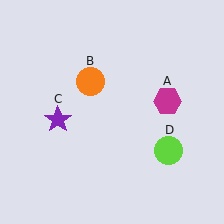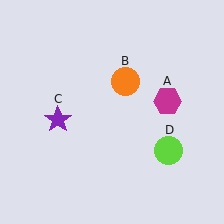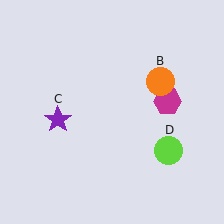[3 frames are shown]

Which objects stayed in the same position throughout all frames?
Magenta hexagon (object A) and purple star (object C) and lime circle (object D) remained stationary.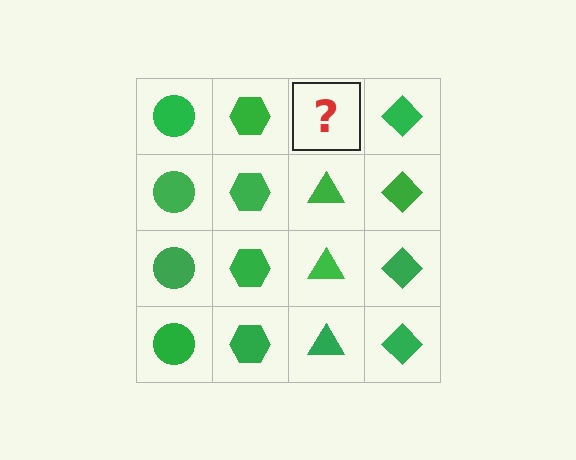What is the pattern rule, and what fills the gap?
The rule is that each column has a consistent shape. The gap should be filled with a green triangle.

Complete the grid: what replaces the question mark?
The question mark should be replaced with a green triangle.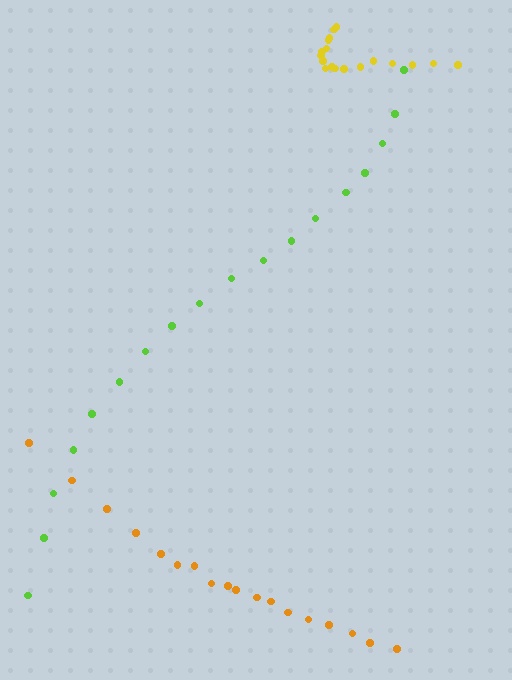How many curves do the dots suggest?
There are 3 distinct paths.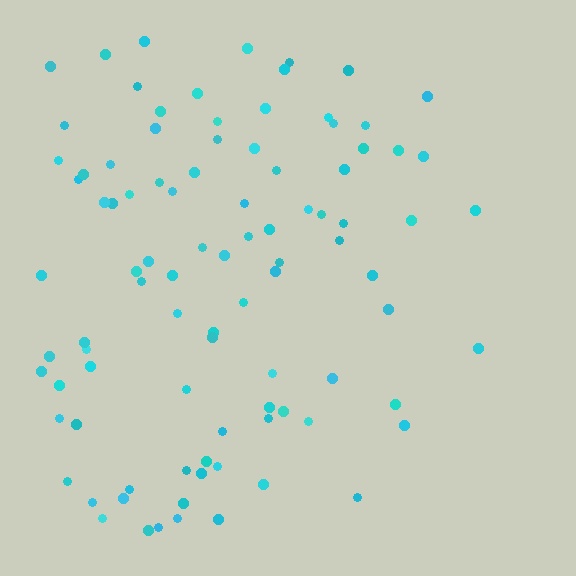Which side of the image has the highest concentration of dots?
The left.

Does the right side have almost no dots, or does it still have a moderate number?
Still a moderate number, just noticeably fewer than the left.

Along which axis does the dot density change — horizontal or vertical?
Horizontal.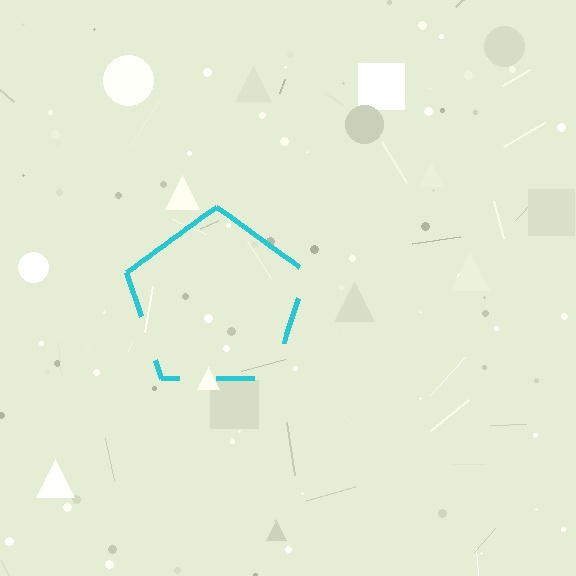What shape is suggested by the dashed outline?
The dashed outline suggests a pentagon.